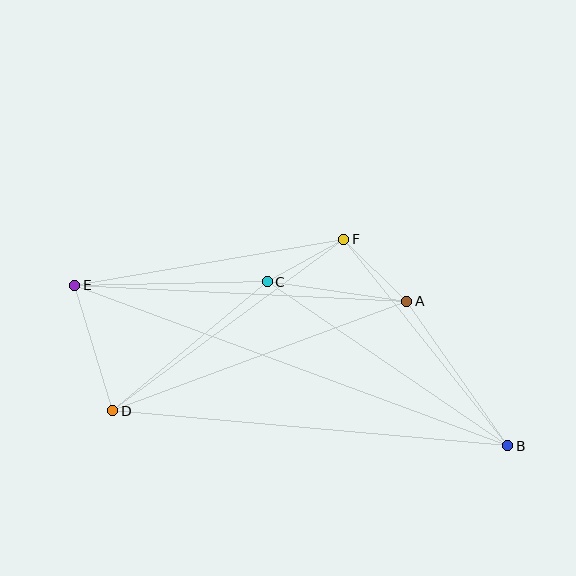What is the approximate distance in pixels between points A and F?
The distance between A and F is approximately 89 pixels.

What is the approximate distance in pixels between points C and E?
The distance between C and E is approximately 192 pixels.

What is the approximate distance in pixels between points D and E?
The distance between D and E is approximately 131 pixels.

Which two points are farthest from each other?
Points B and E are farthest from each other.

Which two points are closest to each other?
Points C and F are closest to each other.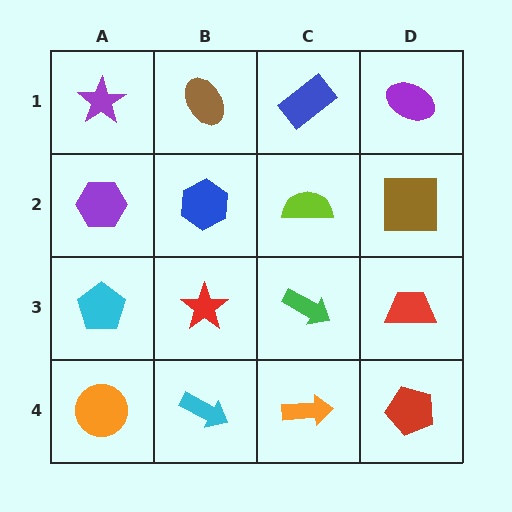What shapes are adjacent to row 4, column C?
A green arrow (row 3, column C), a cyan arrow (row 4, column B), a red pentagon (row 4, column D).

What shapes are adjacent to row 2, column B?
A brown ellipse (row 1, column B), a red star (row 3, column B), a purple hexagon (row 2, column A), a lime semicircle (row 2, column C).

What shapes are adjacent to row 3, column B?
A blue hexagon (row 2, column B), a cyan arrow (row 4, column B), a cyan pentagon (row 3, column A), a green arrow (row 3, column C).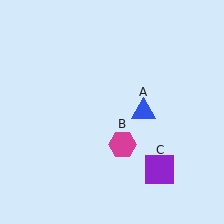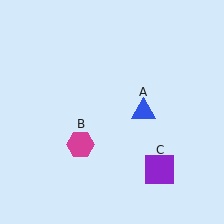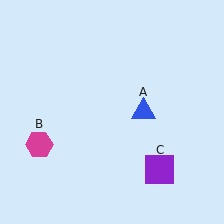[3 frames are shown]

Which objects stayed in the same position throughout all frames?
Blue triangle (object A) and purple square (object C) remained stationary.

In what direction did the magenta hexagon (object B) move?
The magenta hexagon (object B) moved left.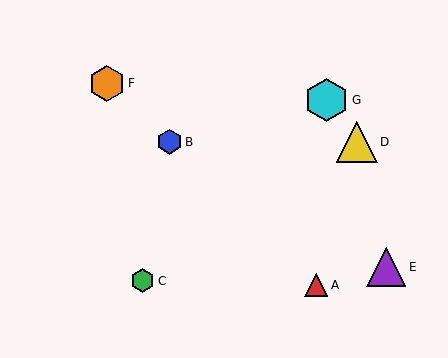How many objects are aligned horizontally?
2 objects (B, D) are aligned horizontally.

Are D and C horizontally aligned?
No, D is at y≈142 and C is at y≈281.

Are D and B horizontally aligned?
Yes, both are at y≈142.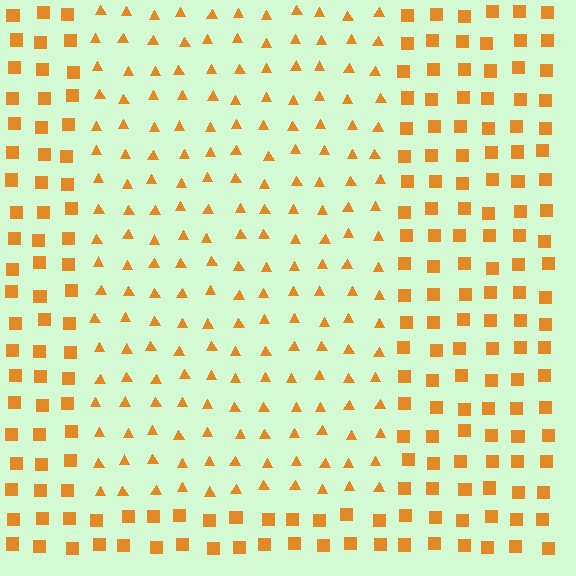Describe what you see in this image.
The image is filled with small orange elements arranged in a uniform grid. A rectangle-shaped region contains triangles, while the surrounding area contains squares. The boundary is defined purely by the change in element shape.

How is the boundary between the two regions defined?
The boundary is defined by a change in element shape: triangles inside vs. squares outside. All elements share the same color and spacing.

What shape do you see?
I see a rectangle.